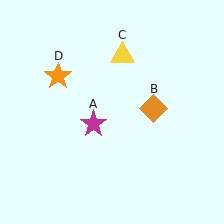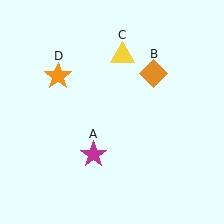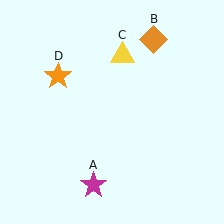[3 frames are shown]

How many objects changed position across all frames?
2 objects changed position: magenta star (object A), orange diamond (object B).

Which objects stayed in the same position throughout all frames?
Yellow triangle (object C) and orange star (object D) remained stationary.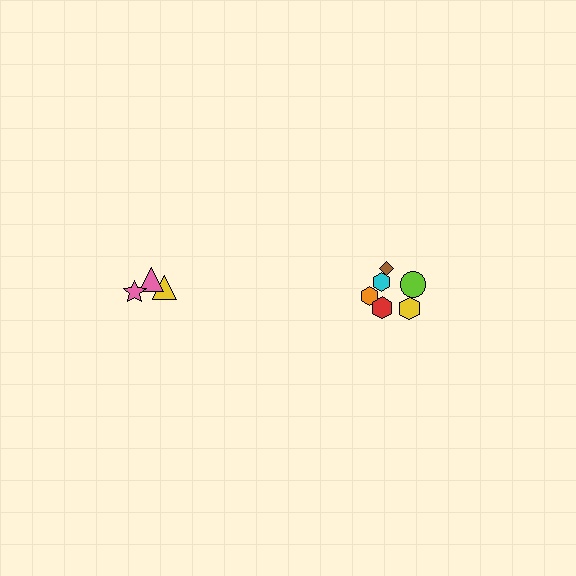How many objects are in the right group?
There are 6 objects.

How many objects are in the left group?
There are 3 objects.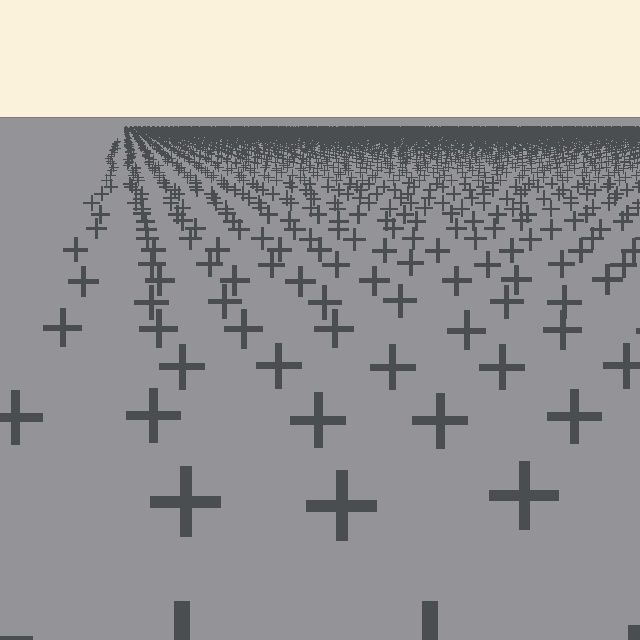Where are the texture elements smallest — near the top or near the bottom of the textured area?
Near the top.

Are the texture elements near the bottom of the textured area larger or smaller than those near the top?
Larger. Near the bottom, elements are closer to the viewer and appear at a bigger on-screen size.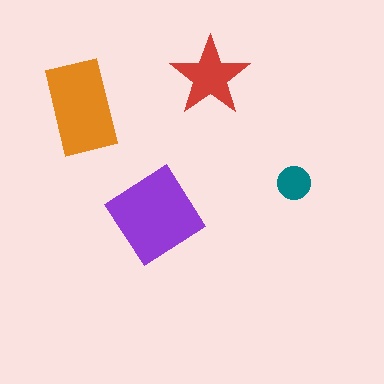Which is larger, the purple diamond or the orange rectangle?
The purple diamond.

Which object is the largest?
The purple diamond.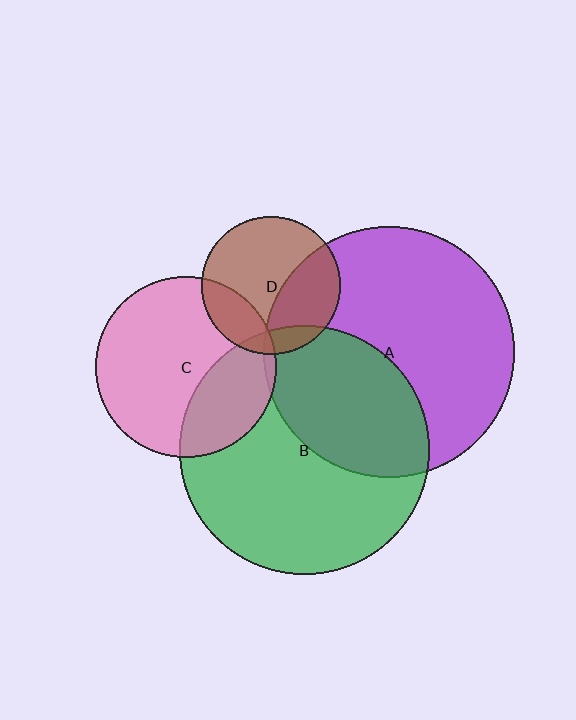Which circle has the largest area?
Circle A (purple).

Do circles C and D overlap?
Yes.